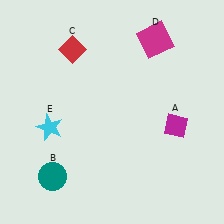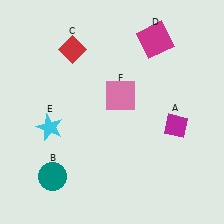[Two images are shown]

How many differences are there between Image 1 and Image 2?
There is 1 difference between the two images.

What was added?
A pink square (F) was added in Image 2.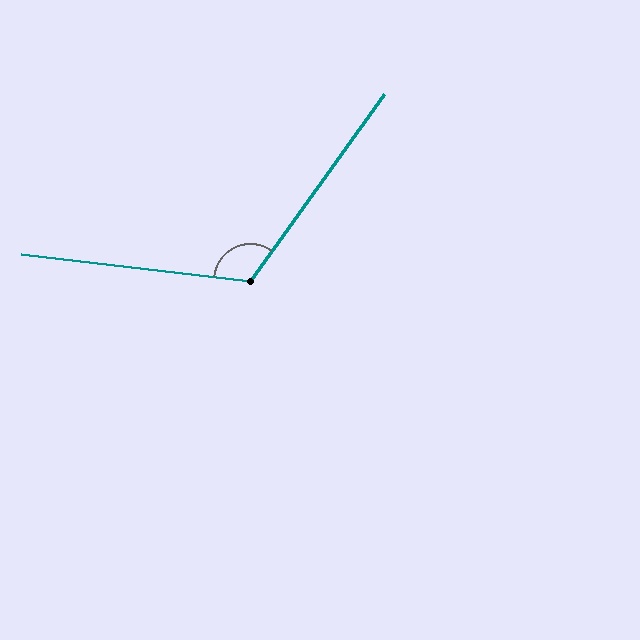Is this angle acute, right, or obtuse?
It is obtuse.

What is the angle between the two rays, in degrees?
Approximately 119 degrees.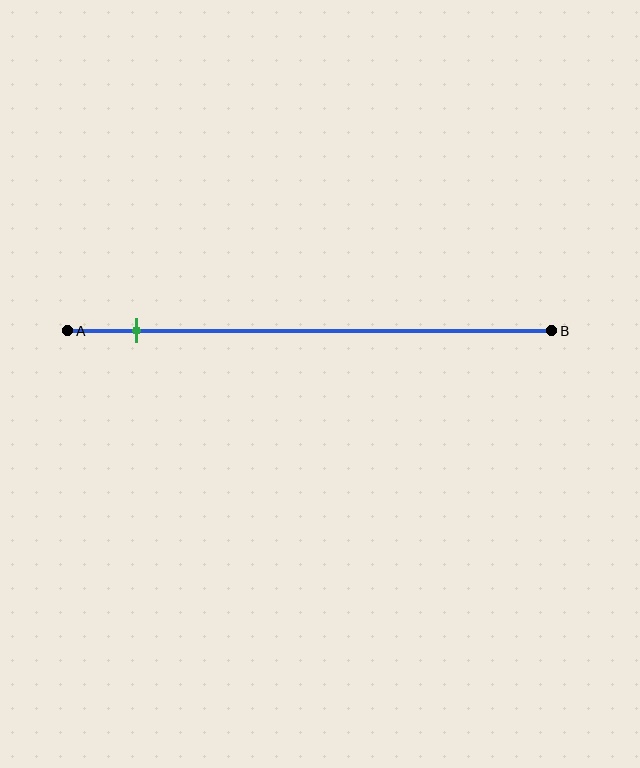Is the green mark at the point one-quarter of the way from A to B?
No, the mark is at about 15% from A, not at the 25% one-quarter point.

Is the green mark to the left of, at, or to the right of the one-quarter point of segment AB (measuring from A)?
The green mark is to the left of the one-quarter point of segment AB.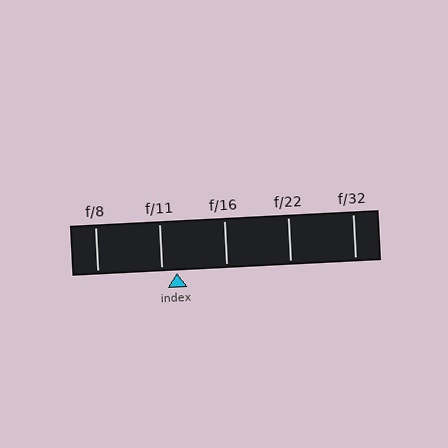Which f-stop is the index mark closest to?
The index mark is closest to f/11.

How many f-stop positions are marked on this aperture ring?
There are 5 f-stop positions marked.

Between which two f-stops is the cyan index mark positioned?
The index mark is between f/11 and f/16.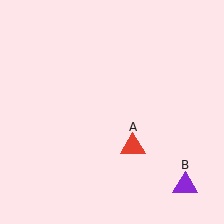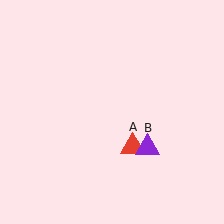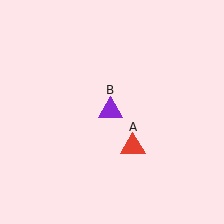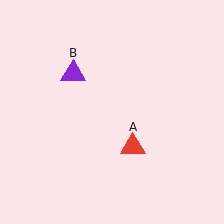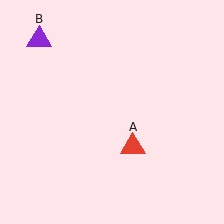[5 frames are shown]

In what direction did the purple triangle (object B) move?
The purple triangle (object B) moved up and to the left.